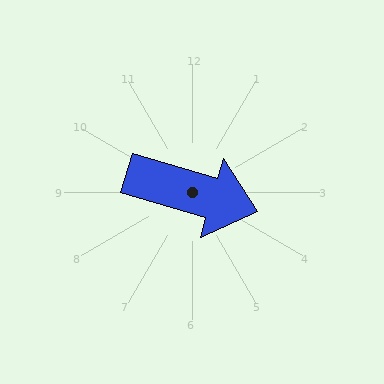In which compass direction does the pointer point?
East.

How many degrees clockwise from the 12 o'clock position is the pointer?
Approximately 106 degrees.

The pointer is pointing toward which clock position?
Roughly 4 o'clock.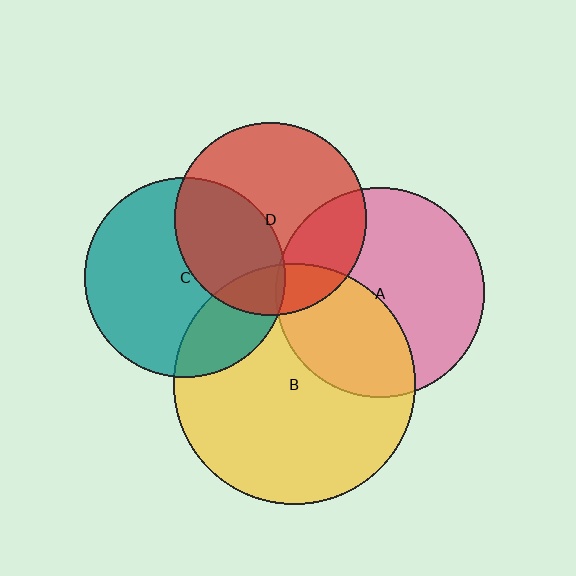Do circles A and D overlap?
Yes.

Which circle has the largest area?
Circle B (yellow).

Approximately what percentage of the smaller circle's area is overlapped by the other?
Approximately 25%.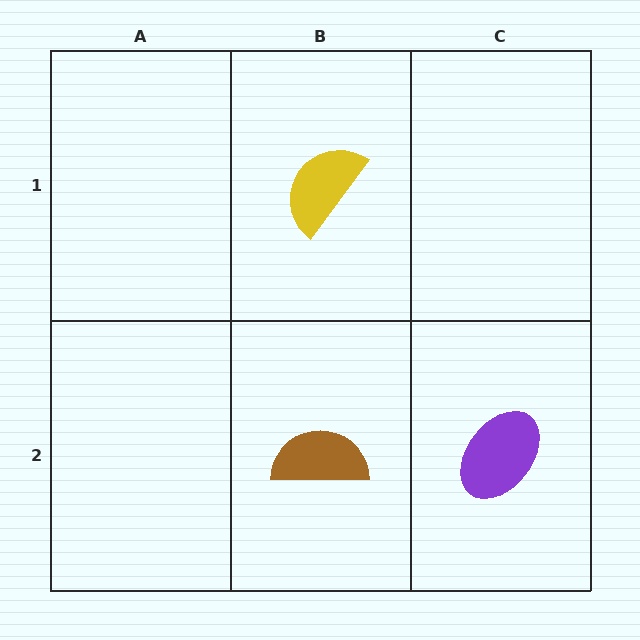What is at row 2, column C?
A purple ellipse.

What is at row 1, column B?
A yellow semicircle.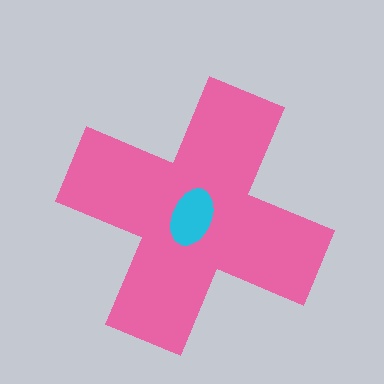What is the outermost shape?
The pink cross.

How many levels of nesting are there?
2.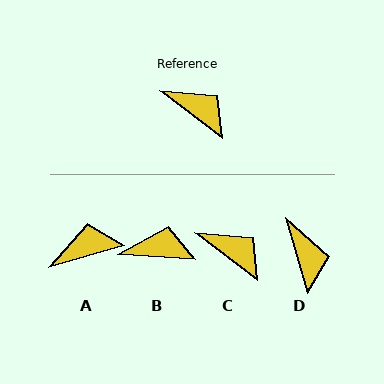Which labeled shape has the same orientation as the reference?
C.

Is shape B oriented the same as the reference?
No, it is off by about 33 degrees.